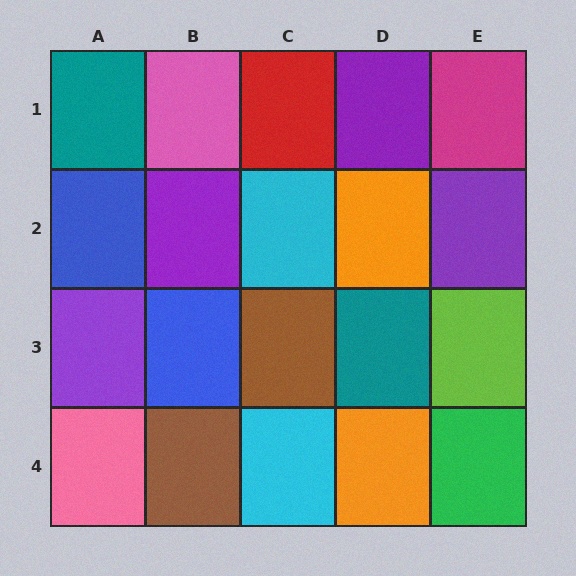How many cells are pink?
2 cells are pink.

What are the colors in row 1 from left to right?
Teal, pink, red, purple, magenta.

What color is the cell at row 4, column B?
Brown.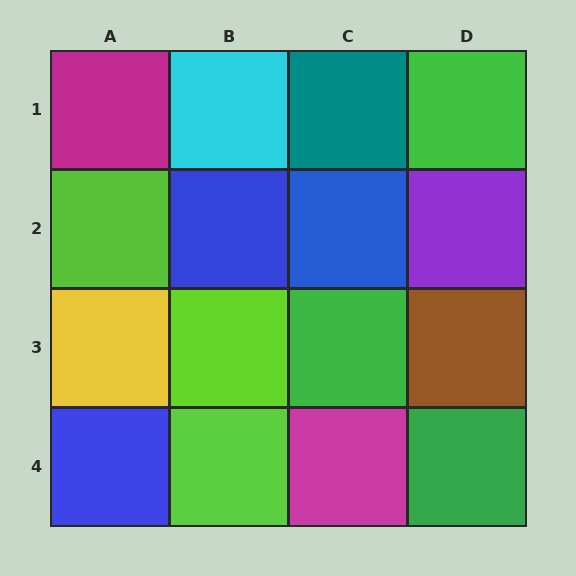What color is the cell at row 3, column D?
Brown.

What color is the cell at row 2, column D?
Purple.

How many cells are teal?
1 cell is teal.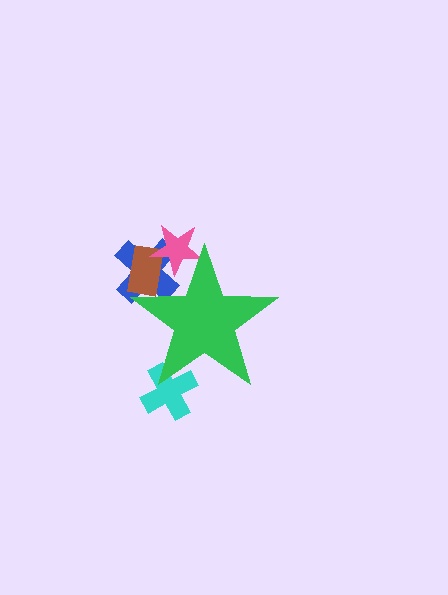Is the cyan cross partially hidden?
Yes, the cyan cross is partially hidden behind the green star.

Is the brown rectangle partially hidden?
Yes, the brown rectangle is partially hidden behind the green star.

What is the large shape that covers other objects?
A green star.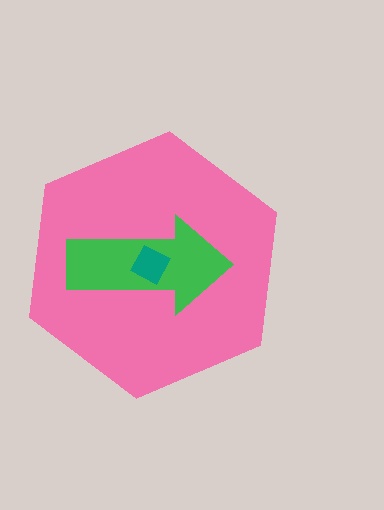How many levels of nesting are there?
3.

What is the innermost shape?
The teal square.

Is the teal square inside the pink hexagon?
Yes.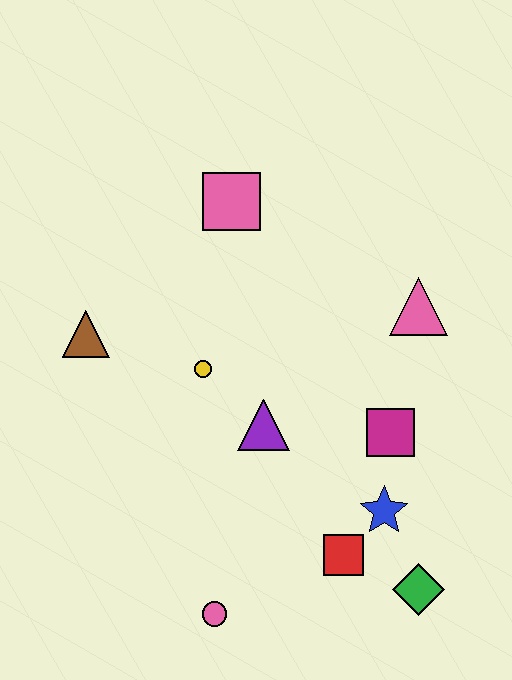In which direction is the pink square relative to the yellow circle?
The pink square is above the yellow circle.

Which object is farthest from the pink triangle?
The pink circle is farthest from the pink triangle.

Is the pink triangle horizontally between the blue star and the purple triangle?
No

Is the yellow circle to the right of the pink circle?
No